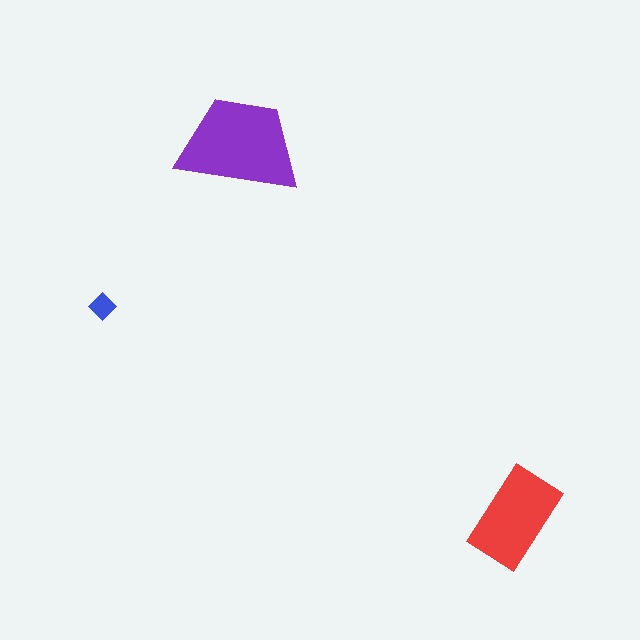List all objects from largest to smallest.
The purple trapezoid, the red rectangle, the blue diamond.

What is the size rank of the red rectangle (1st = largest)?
2nd.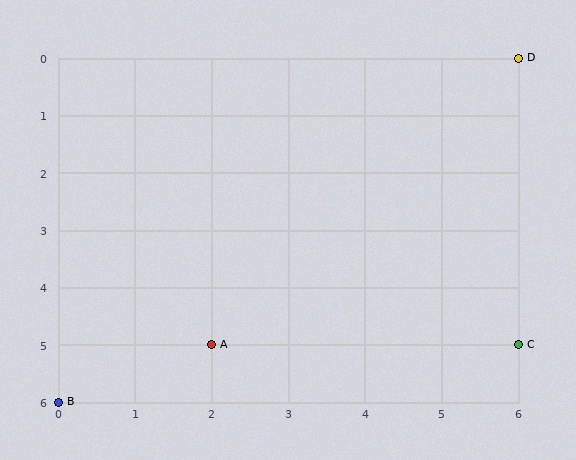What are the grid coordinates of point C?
Point C is at grid coordinates (6, 5).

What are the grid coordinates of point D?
Point D is at grid coordinates (6, 0).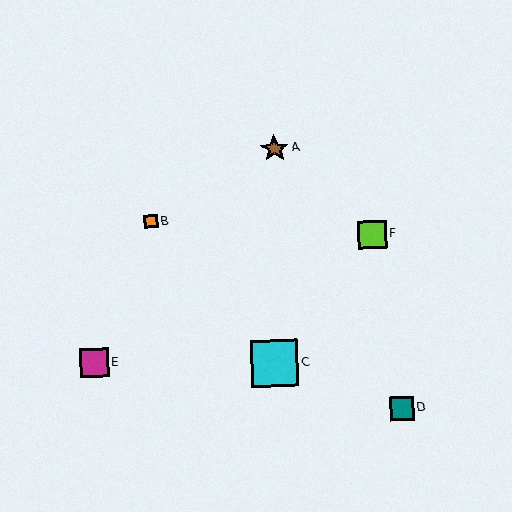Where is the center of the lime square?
The center of the lime square is at (372, 234).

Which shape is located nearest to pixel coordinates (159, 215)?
The orange square (labeled B) at (151, 221) is nearest to that location.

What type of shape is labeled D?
Shape D is a teal square.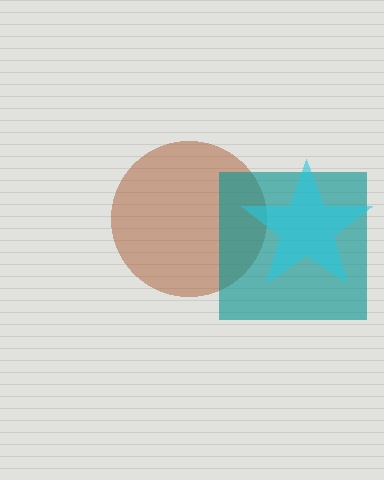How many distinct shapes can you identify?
There are 3 distinct shapes: a brown circle, a teal square, a cyan star.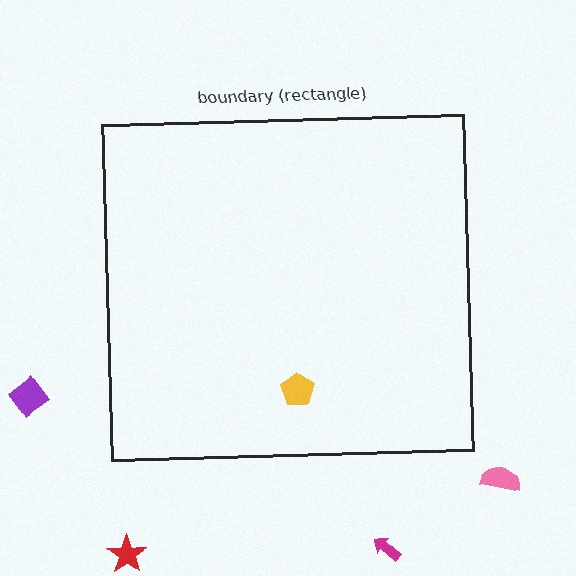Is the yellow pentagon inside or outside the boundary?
Inside.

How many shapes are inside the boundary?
1 inside, 4 outside.